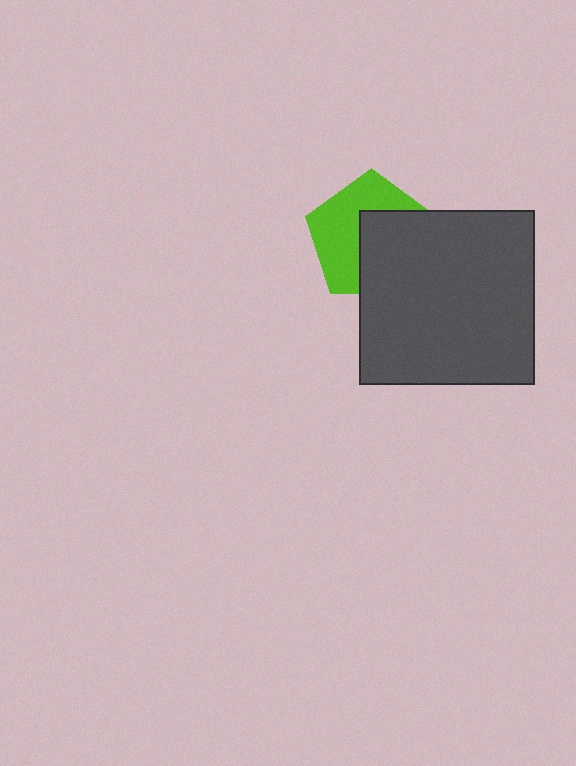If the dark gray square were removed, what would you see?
You would see the complete lime pentagon.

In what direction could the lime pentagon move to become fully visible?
The lime pentagon could move toward the upper-left. That would shift it out from behind the dark gray square entirely.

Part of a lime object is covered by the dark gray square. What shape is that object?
It is a pentagon.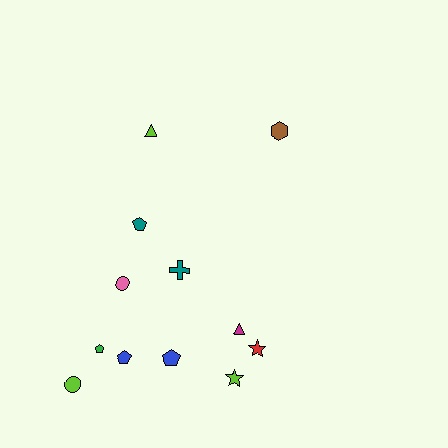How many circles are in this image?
There are 2 circles.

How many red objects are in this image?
There is 1 red object.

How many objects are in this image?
There are 12 objects.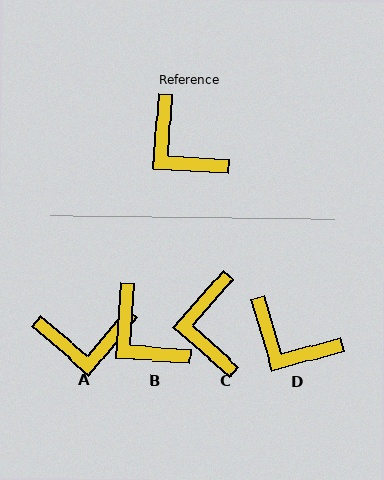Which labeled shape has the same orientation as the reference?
B.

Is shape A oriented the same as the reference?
No, it is off by about 54 degrees.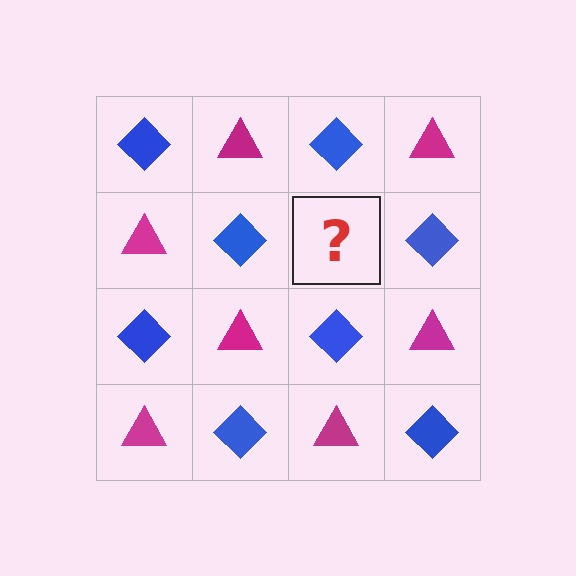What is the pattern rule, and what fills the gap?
The rule is that it alternates blue diamond and magenta triangle in a checkerboard pattern. The gap should be filled with a magenta triangle.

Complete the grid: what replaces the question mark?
The question mark should be replaced with a magenta triangle.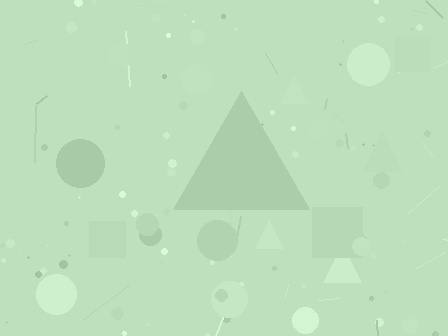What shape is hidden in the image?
A triangle is hidden in the image.